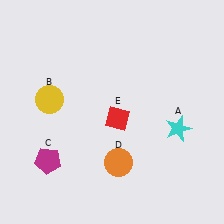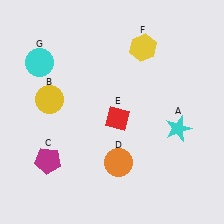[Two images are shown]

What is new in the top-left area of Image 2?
A cyan circle (G) was added in the top-left area of Image 2.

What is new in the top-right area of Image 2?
A yellow hexagon (F) was added in the top-right area of Image 2.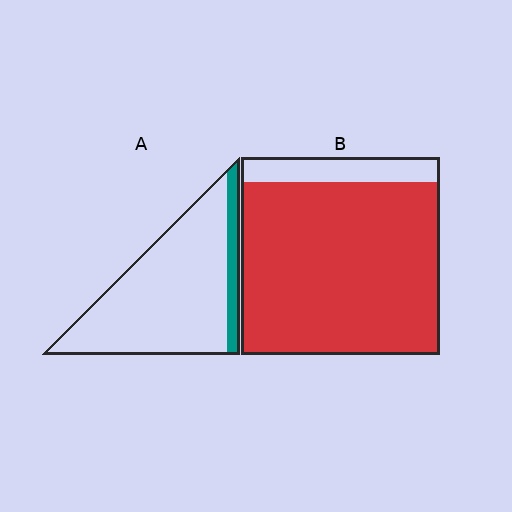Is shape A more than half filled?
No.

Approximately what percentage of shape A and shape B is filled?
A is approximately 15% and B is approximately 85%.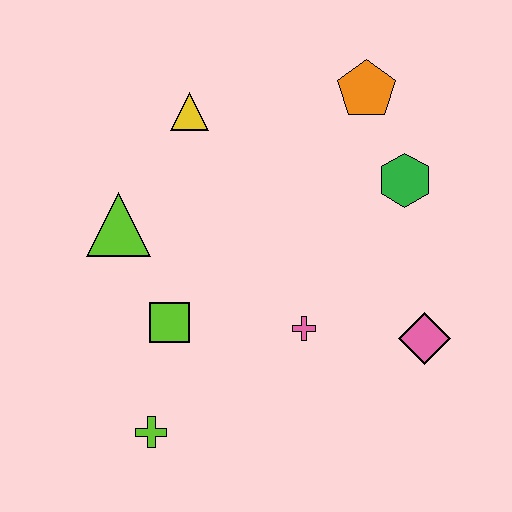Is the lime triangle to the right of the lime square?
No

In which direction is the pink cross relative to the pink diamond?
The pink cross is to the left of the pink diamond.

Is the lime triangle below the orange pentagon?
Yes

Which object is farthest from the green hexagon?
The lime cross is farthest from the green hexagon.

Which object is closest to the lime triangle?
The lime square is closest to the lime triangle.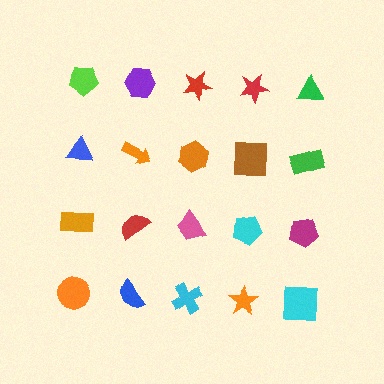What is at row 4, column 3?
A cyan cross.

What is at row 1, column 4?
A red star.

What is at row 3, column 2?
A red semicircle.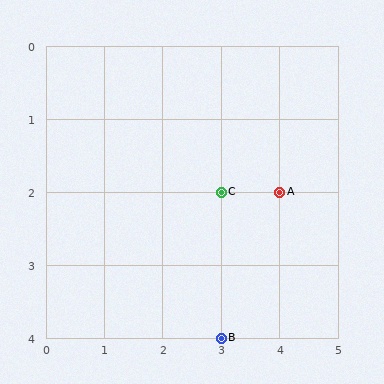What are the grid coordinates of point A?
Point A is at grid coordinates (4, 2).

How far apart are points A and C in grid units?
Points A and C are 1 column apart.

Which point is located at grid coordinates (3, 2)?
Point C is at (3, 2).